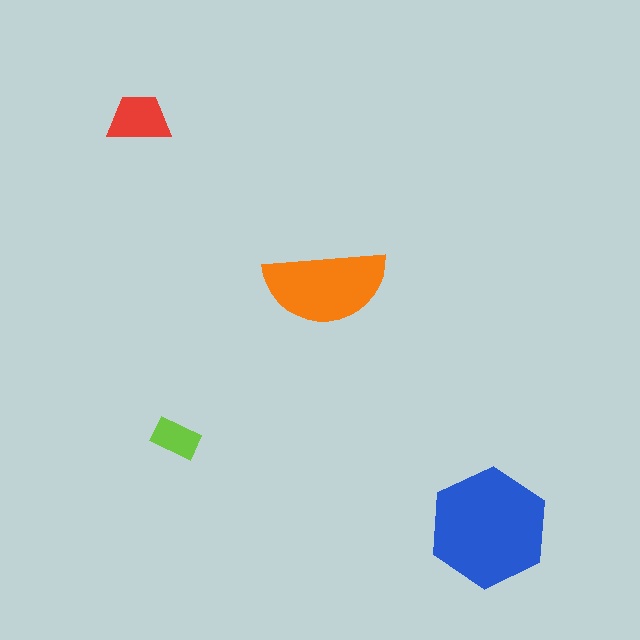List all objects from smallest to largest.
The lime rectangle, the red trapezoid, the orange semicircle, the blue hexagon.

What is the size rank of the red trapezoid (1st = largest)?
3rd.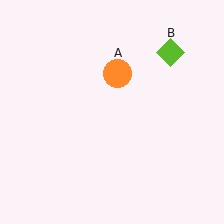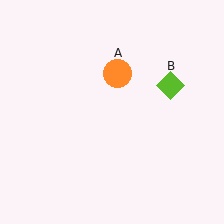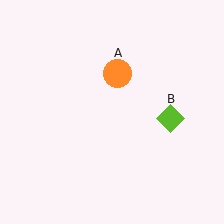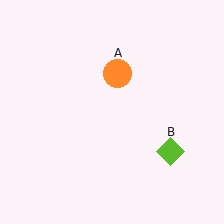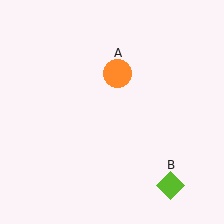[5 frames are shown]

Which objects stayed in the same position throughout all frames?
Orange circle (object A) remained stationary.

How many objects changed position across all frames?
1 object changed position: lime diamond (object B).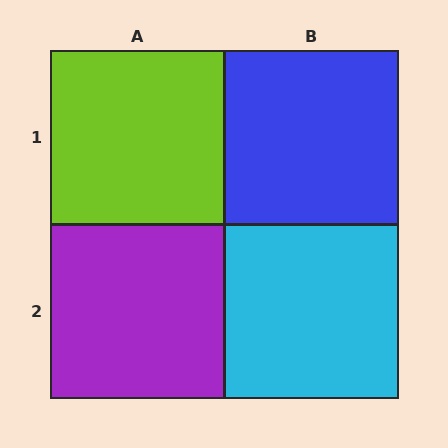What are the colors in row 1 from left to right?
Lime, blue.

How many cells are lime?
1 cell is lime.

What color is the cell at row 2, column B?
Cyan.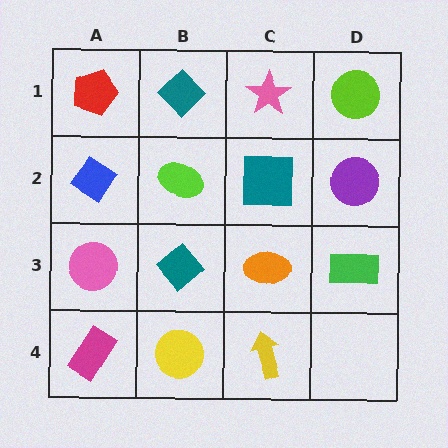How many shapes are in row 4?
3 shapes.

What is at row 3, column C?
An orange ellipse.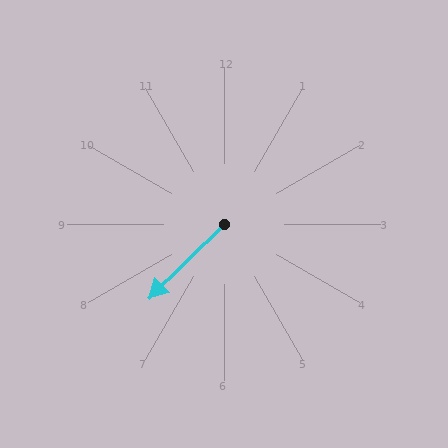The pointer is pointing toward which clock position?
Roughly 8 o'clock.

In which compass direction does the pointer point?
Southwest.